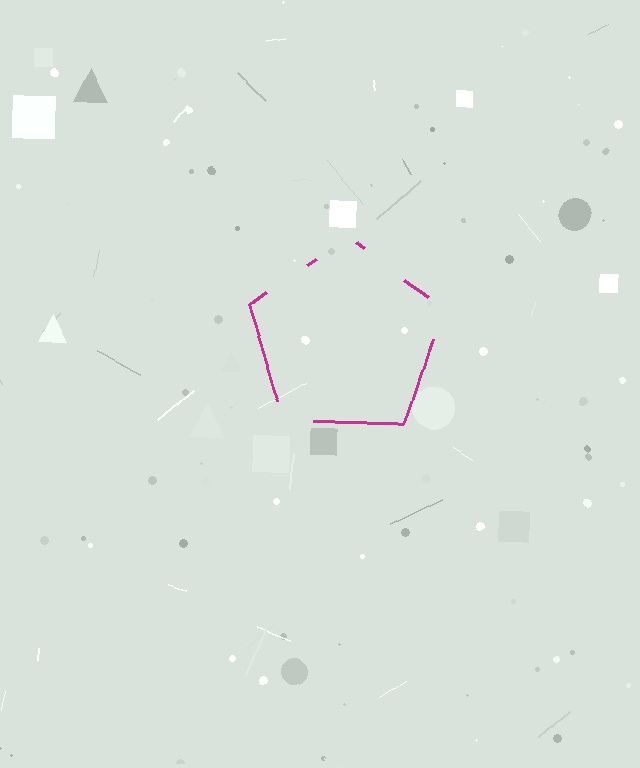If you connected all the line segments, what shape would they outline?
They would outline a pentagon.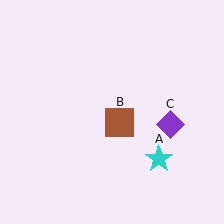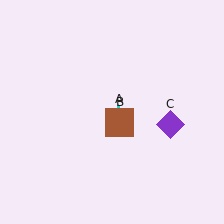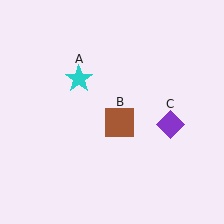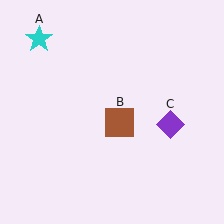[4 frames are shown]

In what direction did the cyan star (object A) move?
The cyan star (object A) moved up and to the left.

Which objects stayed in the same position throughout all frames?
Brown square (object B) and purple diamond (object C) remained stationary.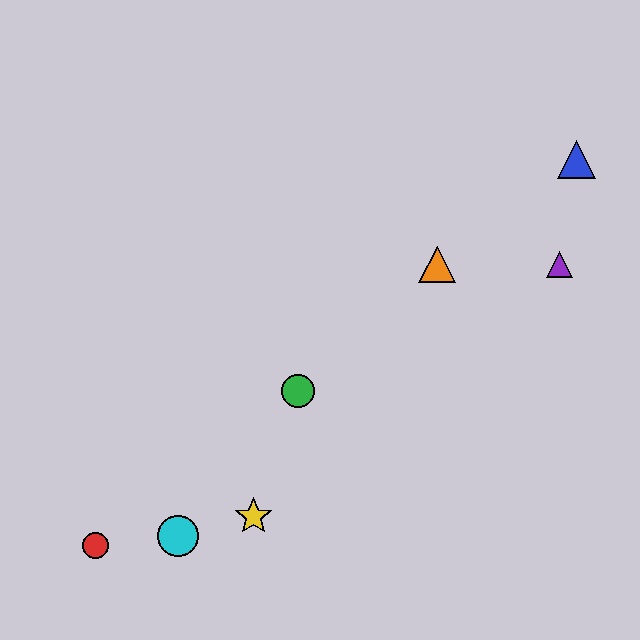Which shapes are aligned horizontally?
The purple triangle, the orange triangle are aligned horizontally.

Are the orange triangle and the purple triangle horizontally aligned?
Yes, both are at y≈265.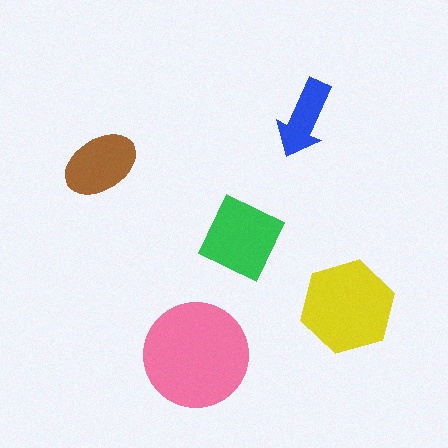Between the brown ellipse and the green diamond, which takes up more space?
The green diamond.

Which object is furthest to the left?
The brown ellipse is leftmost.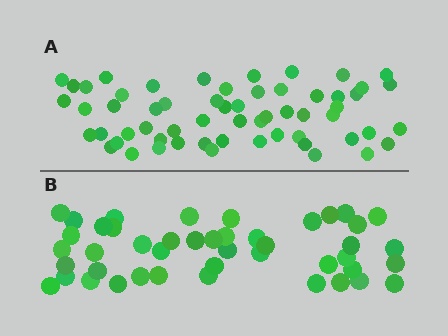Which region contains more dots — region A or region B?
Region A (the top region) has more dots.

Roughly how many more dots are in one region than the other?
Region A has approximately 15 more dots than region B.